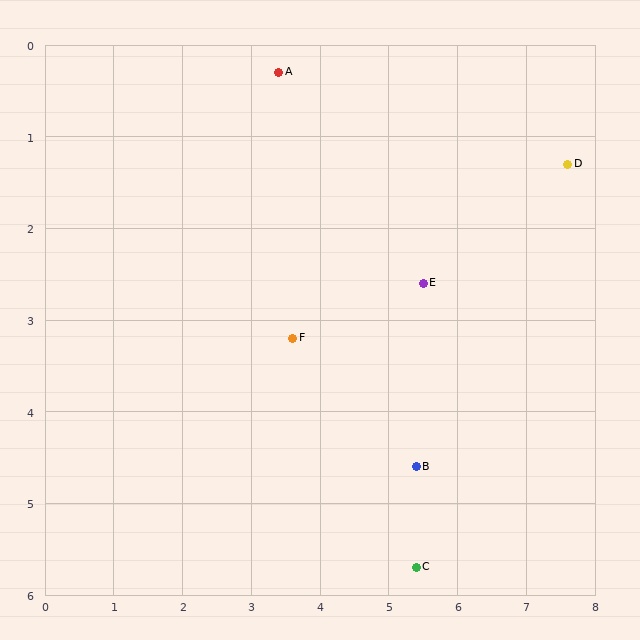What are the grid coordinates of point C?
Point C is at approximately (5.4, 5.7).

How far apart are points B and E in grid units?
Points B and E are about 2.0 grid units apart.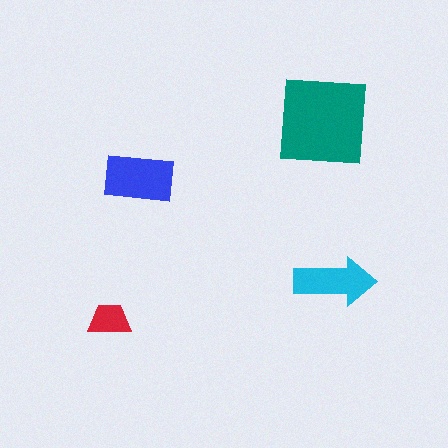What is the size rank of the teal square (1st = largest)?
1st.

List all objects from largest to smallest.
The teal square, the blue rectangle, the cyan arrow, the red trapezoid.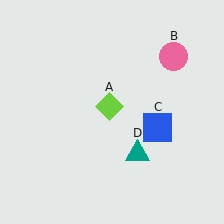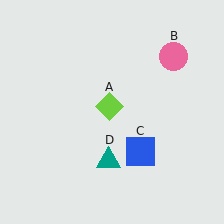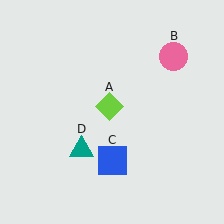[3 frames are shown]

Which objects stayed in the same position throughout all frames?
Lime diamond (object A) and pink circle (object B) remained stationary.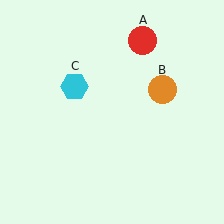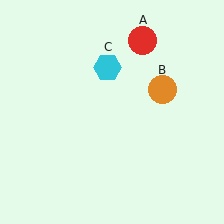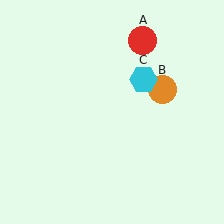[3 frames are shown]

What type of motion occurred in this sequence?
The cyan hexagon (object C) rotated clockwise around the center of the scene.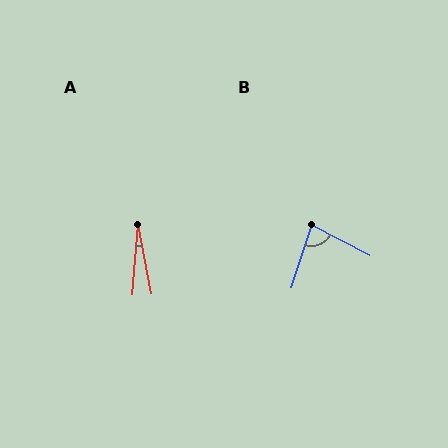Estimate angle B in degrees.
Approximately 80 degrees.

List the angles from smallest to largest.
A (16°), B (80°).